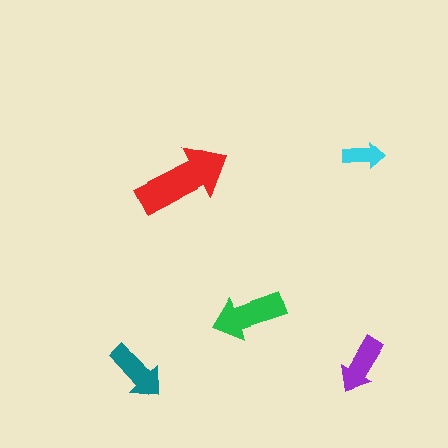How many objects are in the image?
There are 5 objects in the image.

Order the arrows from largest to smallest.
the red one, the green one, the teal one, the purple one, the cyan one.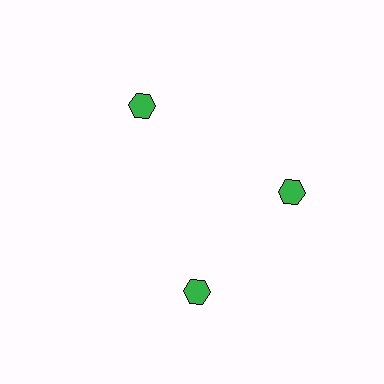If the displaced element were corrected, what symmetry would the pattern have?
It would have 3-fold rotational symmetry — the pattern would map onto itself every 120 degrees.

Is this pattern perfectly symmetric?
No. The 3 green hexagons are arranged in a ring, but one element near the 7 o'clock position is rotated out of alignment along the ring, breaking the 3-fold rotational symmetry.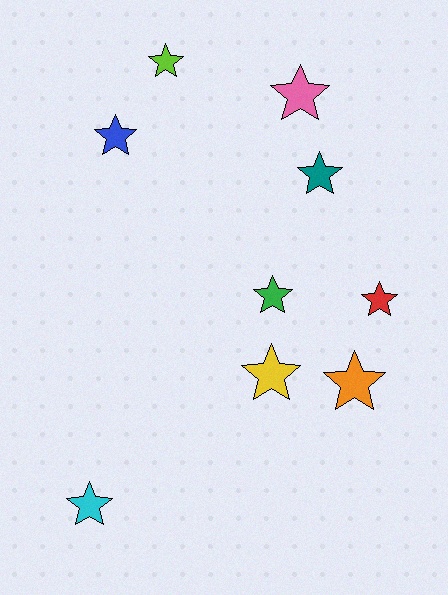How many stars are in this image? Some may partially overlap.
There are 9 stars.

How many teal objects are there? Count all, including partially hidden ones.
There is 1 teal object.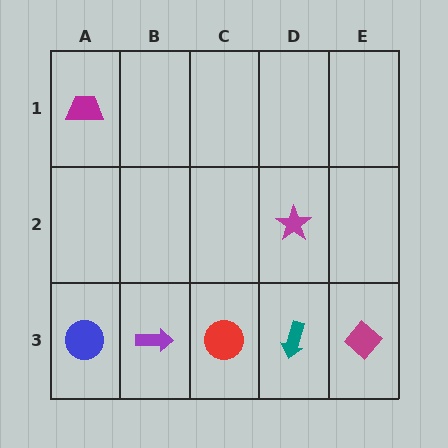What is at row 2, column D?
A magenta star.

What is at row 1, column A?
A magenta trapezoid.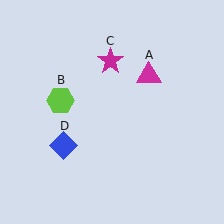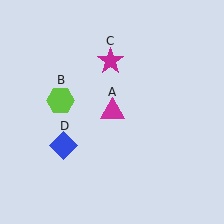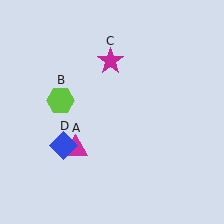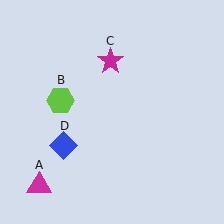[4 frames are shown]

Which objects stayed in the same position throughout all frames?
Lime hexagon (object B) and magenta star (object C) and blue diamond (object D) remained stationary.